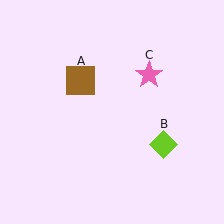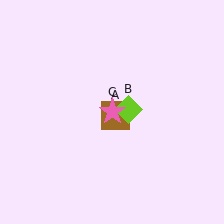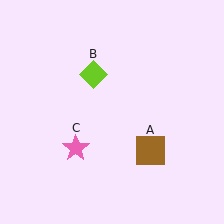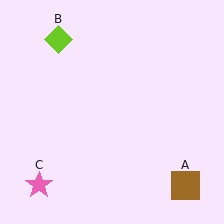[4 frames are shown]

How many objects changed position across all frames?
3 objects changed position: brown square (object A), lime diamond (object B), pink star (object C).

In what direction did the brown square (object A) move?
The brown square (object A) moved down and to the right.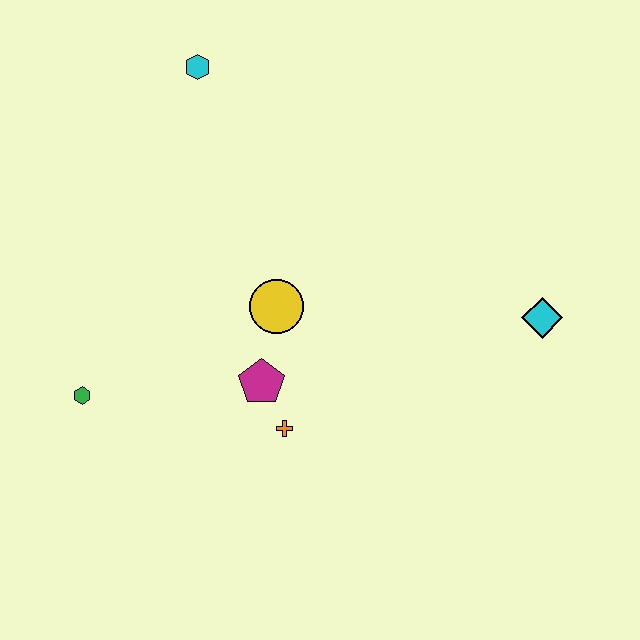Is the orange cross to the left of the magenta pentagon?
No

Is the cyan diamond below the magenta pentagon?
No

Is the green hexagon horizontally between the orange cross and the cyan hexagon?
No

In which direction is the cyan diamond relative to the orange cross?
The cyan diamond is to the right of the orange cross.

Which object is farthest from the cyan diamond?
The green hexagon is farthest from the cyan diamond.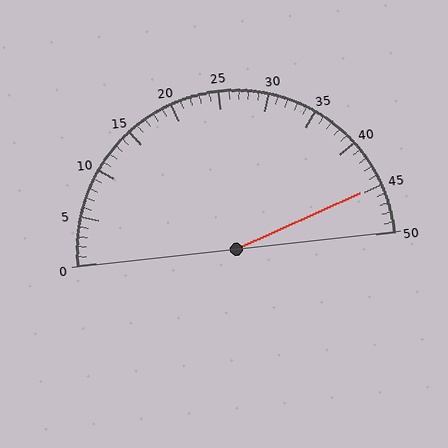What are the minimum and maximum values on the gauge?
The gauge ranges from 0 to 50.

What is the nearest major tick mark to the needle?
The nearest major tick mark is 45.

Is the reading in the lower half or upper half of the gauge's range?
The reading is in the upper half of the range (0 to 50).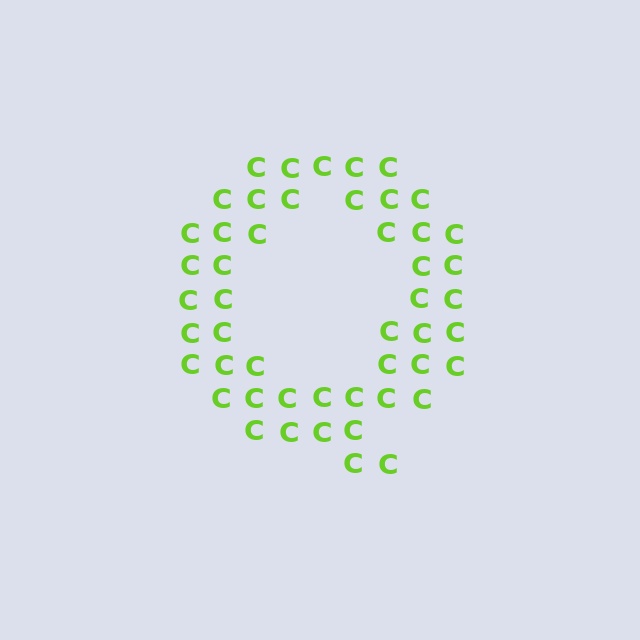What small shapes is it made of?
It is made of small letter C's.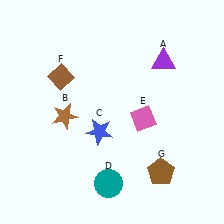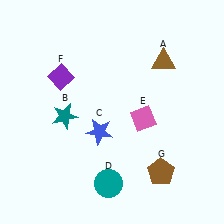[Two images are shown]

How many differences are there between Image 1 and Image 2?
There are 3 differences between the two images.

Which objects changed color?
A changed from purple to brown. B changed from brown to teal. F changed from brown to purple.